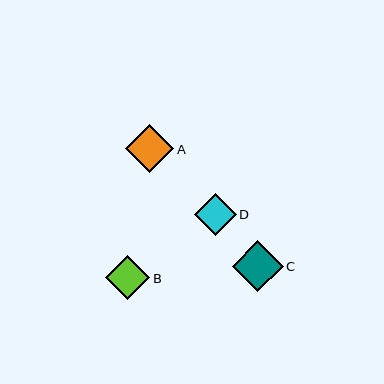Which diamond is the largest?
Diamond C is the largest with a size of approximately 51 pixels.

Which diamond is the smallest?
Diamond D is the smallest with a size of approximately 42 pixels.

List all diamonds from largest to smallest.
From largest to smallest: C, A, B, D.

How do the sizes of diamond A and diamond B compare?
Diamond A and diamond B are approximately the same size.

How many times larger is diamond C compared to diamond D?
Diamond C is approximately 1.2 times the size of diamond D.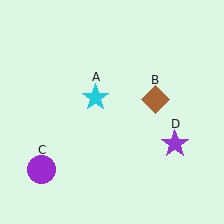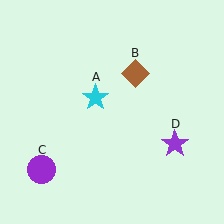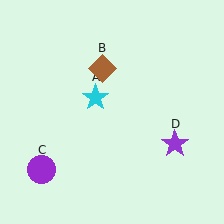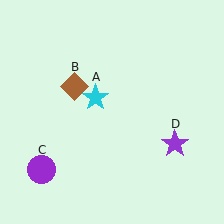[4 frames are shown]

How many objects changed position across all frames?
1 object changed position: brown diamond (object B).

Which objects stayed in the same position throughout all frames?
Cyan star (object A) and purple circle (object C) and purple star (object D) remained stationary.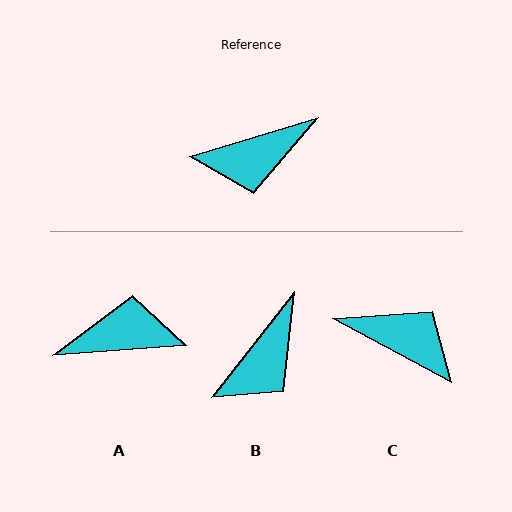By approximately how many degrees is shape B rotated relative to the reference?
Approximately 35 degrees counter-clockwise.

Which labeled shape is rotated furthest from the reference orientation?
A, about 167 degrees away.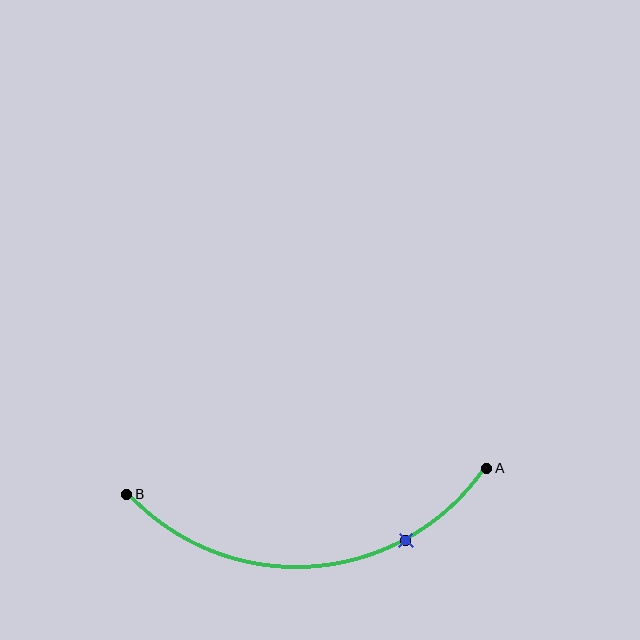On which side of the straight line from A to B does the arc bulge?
The arc bulges below the straight line connecting A and B.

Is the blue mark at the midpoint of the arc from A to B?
No. The blue mark lies on the arc but is closer to endpoint A. The arc midpoint would be at the point on the curve equidistant along the arc from both A and B.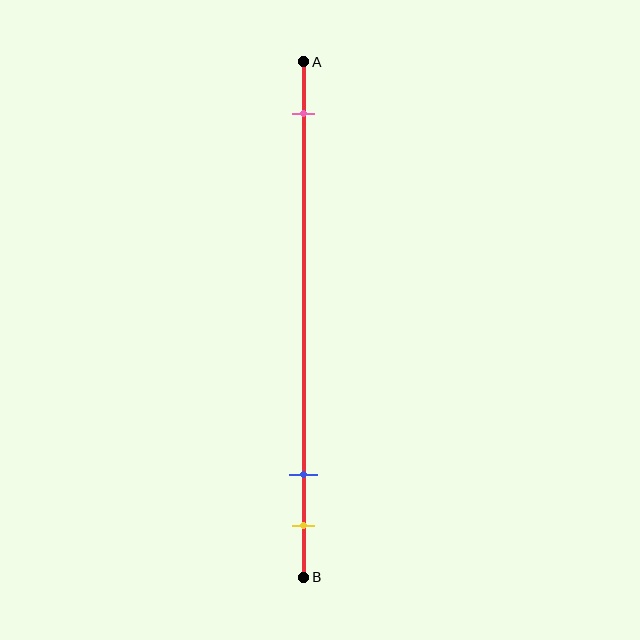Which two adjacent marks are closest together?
The blue and yellow marks are the closest adjacent pair.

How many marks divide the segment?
There are 3 marks dividing the segment.